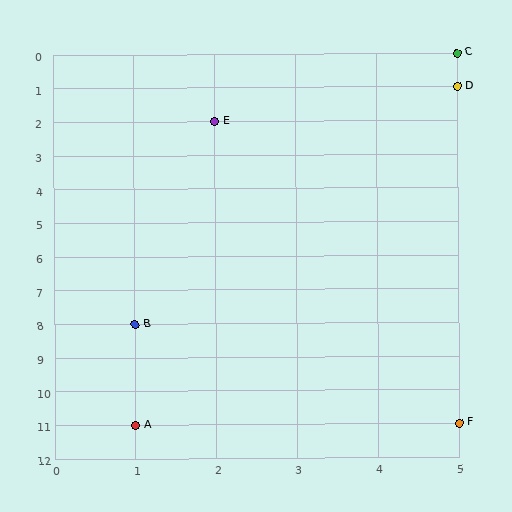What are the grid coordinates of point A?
Point A is at grid coordinates (1, 11).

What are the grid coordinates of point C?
Point C is at grid coordinates (5, 0).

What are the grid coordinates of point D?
Point D is at grid coordinates (5, 1).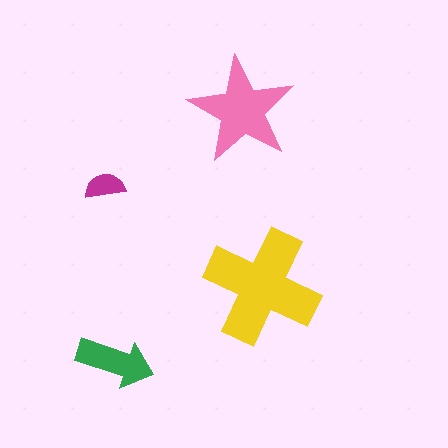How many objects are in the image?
There are 4 objects in the image.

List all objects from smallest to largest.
The magenta semicircle, the green arrow, the pink star, the yellow cross.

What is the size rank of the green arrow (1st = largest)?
3rd.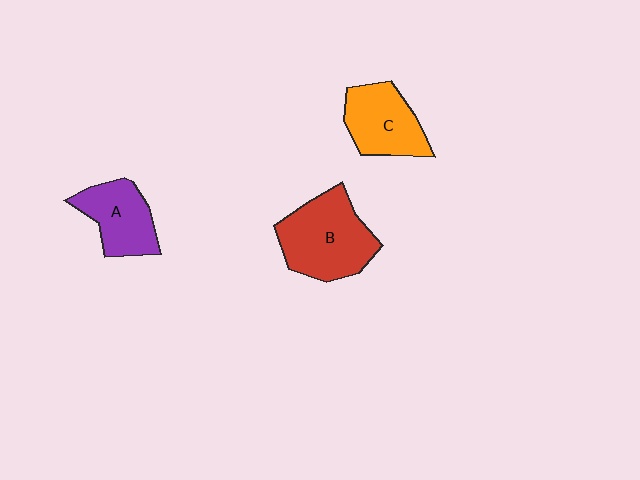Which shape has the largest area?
Shape B (red).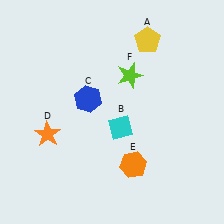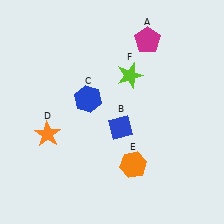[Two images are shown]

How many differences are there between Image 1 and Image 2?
There are 2 differences between the two images.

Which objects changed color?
A changed from yellow to magenta. B changed from cyan to blue.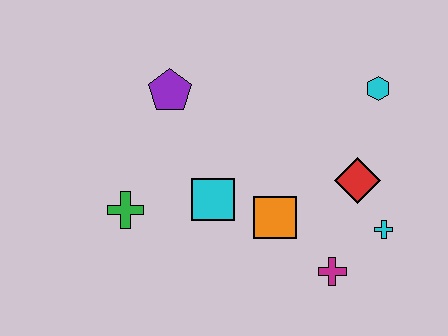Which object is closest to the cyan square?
The orange square is closest to the cyan square.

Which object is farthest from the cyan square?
The cyan hexagon is farthest from the cyan square.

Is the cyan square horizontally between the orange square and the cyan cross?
No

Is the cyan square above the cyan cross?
Yes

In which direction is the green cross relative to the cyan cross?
The green cross is to the left of the cyan cross.